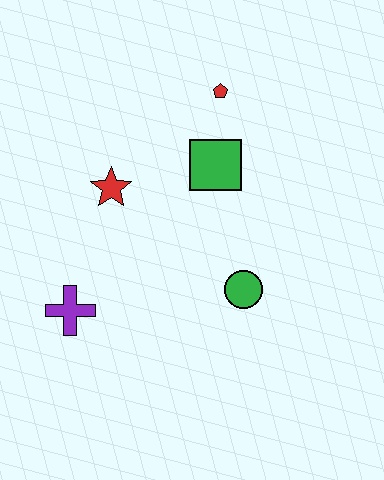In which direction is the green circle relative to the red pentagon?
The green circle is below the red pentagon.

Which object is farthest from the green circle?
The red pentagon is farthest from the green circle.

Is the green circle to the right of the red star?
Yes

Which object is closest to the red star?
The green square is closest to the red star.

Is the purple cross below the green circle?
Yes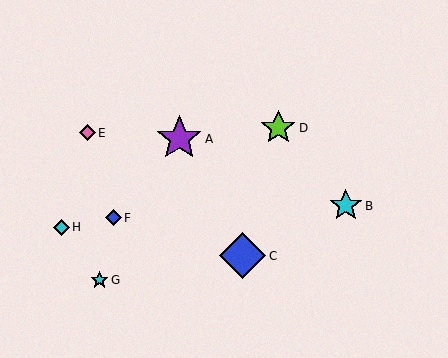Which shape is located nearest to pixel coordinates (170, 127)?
The purple star (labeled A) at (179, 139) is nearest to that location.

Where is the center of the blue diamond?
The center of the blue diamond is at (243, 256).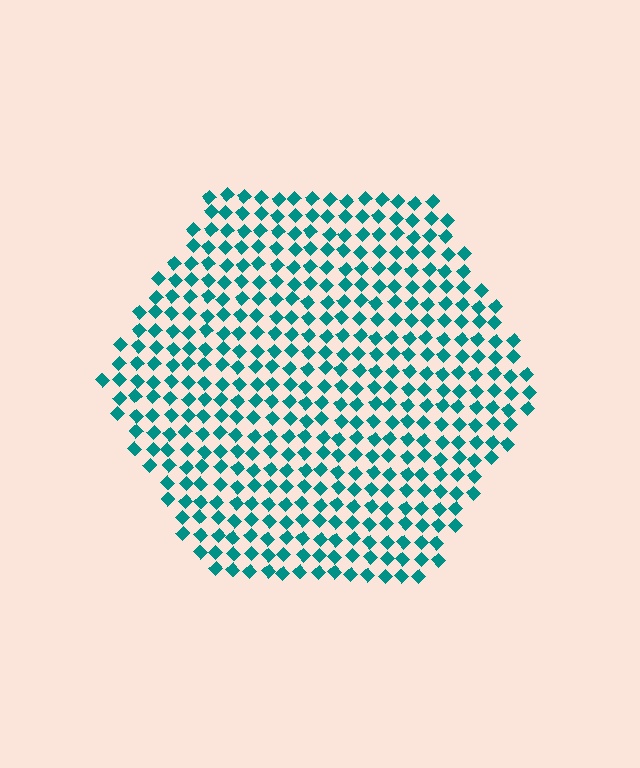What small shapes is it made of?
It is made of small diamonds.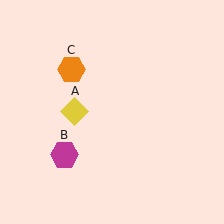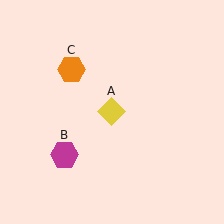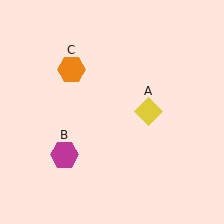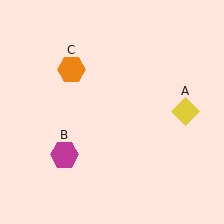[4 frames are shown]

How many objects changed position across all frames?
1 object changed position: yellow diamond (object A).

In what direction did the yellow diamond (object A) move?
The yellow diamond (object A) moved right.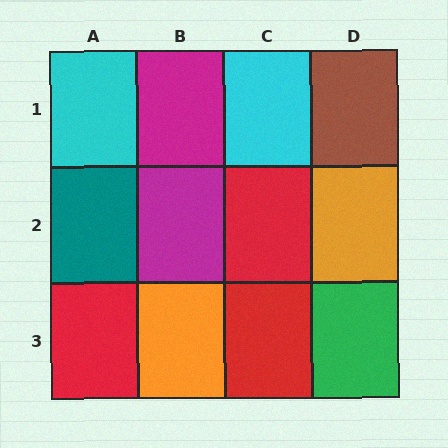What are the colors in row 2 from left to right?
Teal, magenta, red, orange.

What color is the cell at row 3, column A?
Red.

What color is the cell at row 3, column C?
Red.